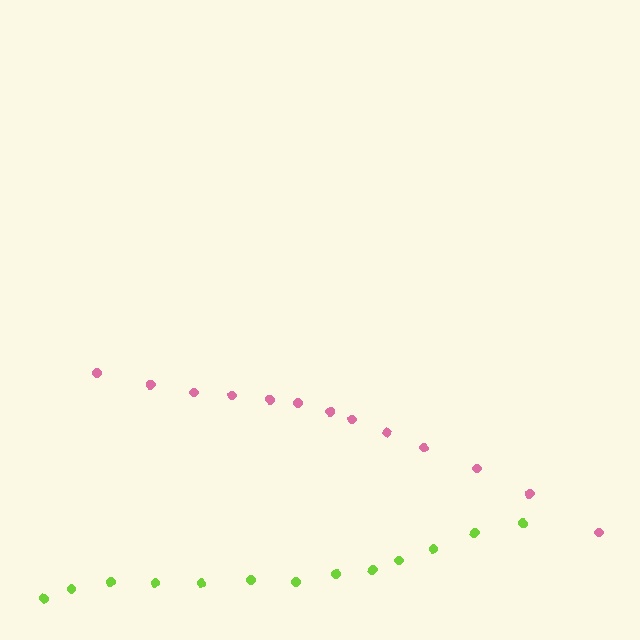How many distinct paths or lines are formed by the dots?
There are 2 distinct paths.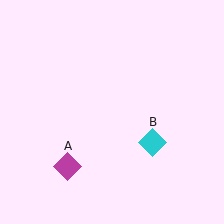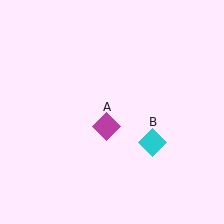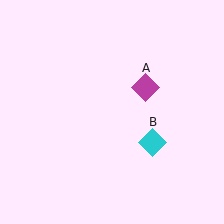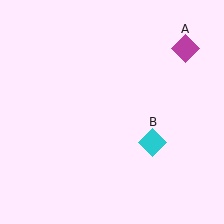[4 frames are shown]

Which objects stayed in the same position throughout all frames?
Cyan diamond (object B) remained stationary.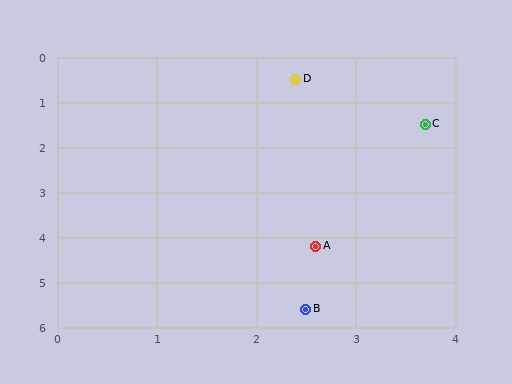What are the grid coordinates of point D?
Point D is at approximately (2.4, 0.5).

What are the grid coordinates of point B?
Point B is at approximately (2.5, 5.6).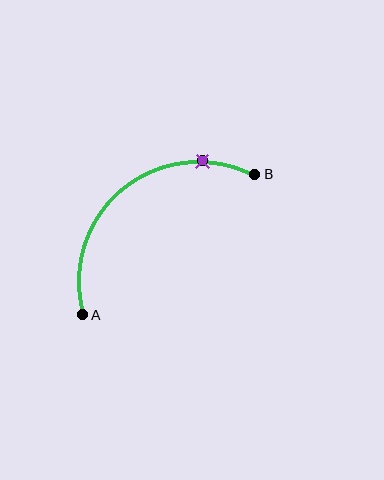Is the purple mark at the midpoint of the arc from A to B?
No. The purple mark lies on the arc but is closer to endpoint B. The arc midpoint would be at the point on the curve equidistant along the arc from both A and B.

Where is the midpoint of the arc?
The arc midpoint is the point on the curve farthest from the straight line joining A and B. It sits above and to the left of that line.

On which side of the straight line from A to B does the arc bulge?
The arc bulges above and to the left of the straight line connecting A and B.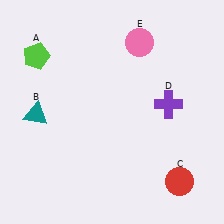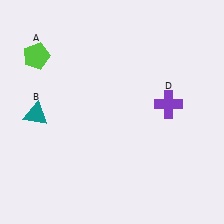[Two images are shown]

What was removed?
The red circle (C), the pink circle (E) were removed in Image 2.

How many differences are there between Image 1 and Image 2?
There are 2 differences between the two images.